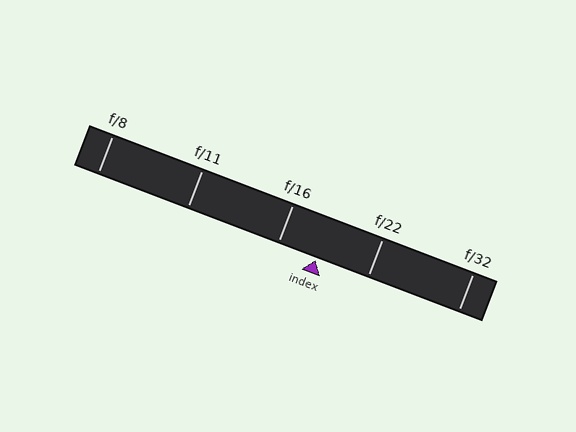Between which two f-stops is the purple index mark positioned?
The index mark is between f/16 and f/22.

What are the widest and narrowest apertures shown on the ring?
The widest aperture shown is f/8 and the narrowest is f/32.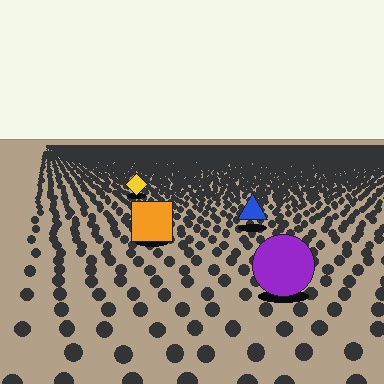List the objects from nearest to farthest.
From nearest to farthest: the purple circle, the orange square, the blue triangle, the yellow diamond.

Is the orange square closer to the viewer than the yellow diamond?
Yes. The orange square is closer — you can tell from the texture gradient: the ground texture is coarser near it.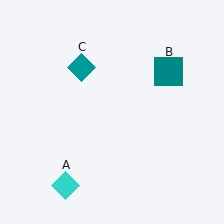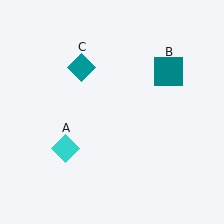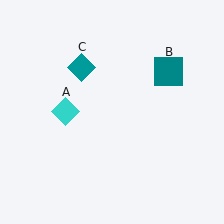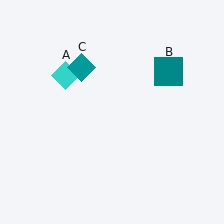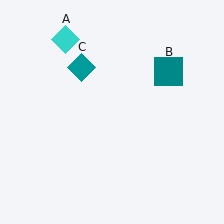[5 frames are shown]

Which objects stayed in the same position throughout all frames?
Teal square (object B) and teal diamond (object C) remained stationary.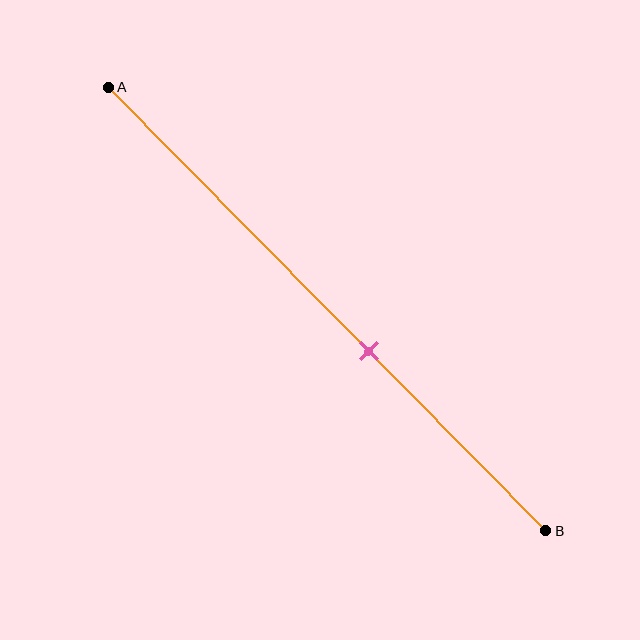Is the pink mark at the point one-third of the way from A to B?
No, the mark is at about 60% from A, not at the 33% one-third point.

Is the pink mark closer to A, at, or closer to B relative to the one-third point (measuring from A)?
The pink mark is closer to point B than the one-third point of segment AB.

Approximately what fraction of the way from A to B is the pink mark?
The pink mark is approximately 60% of the way from A to B.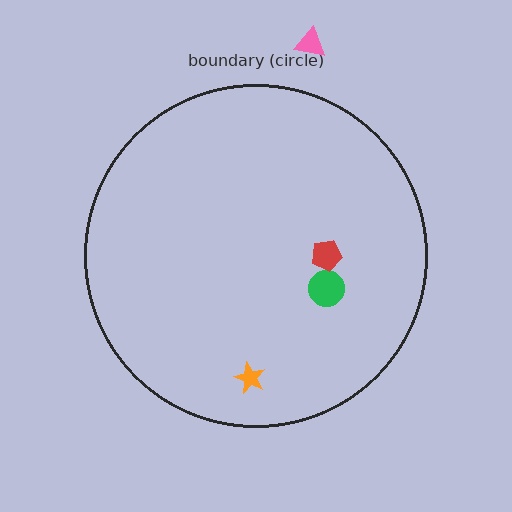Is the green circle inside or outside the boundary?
Inside.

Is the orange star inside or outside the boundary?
Inside.